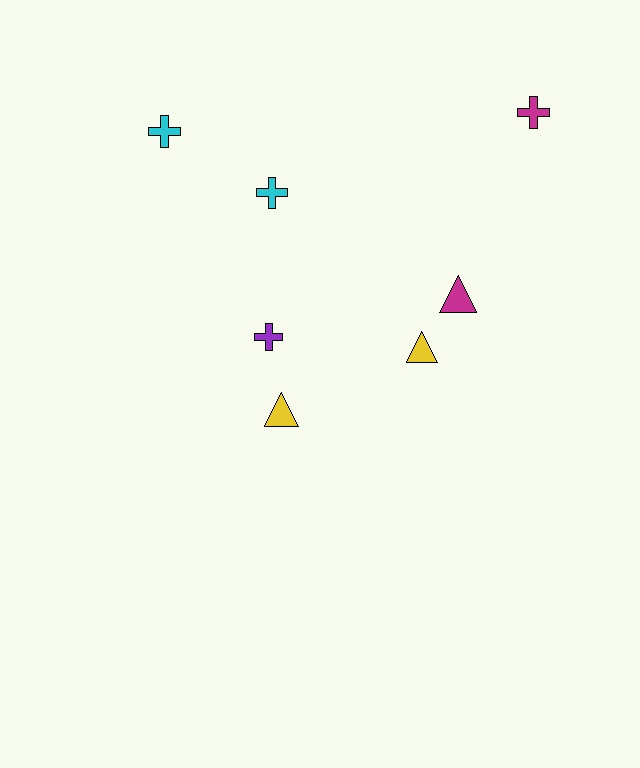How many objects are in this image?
There are 7 objects.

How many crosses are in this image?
There are 4 crosses.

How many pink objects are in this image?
There are no pink objects.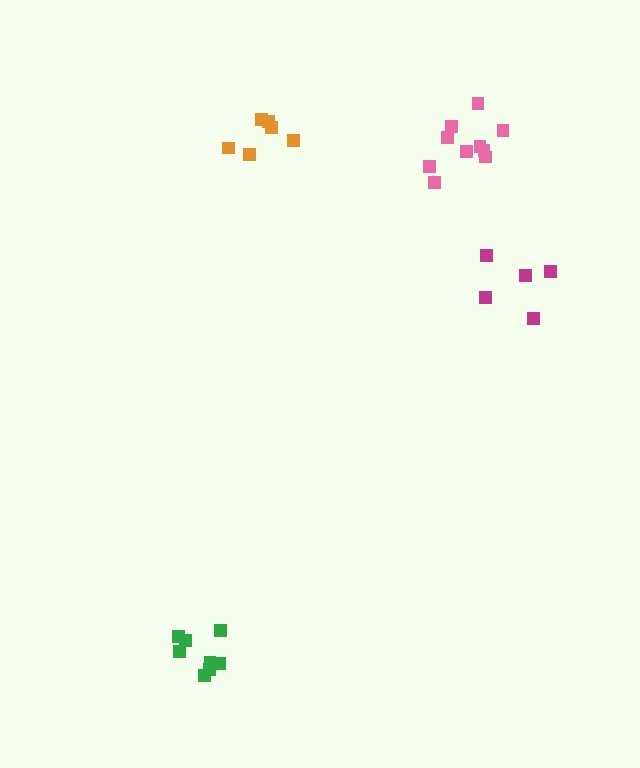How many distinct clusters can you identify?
There are 4 distinct clusters.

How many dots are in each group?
Group 1: 5 dots, Group 2: 8 dots, Group 3: 10 dots, Group 4: 6 dots (29 total).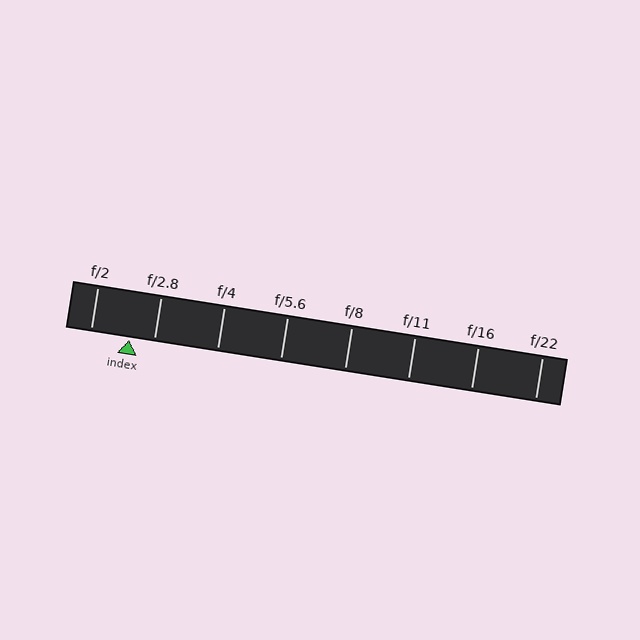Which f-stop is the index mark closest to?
The index mark is closest to f/2.8.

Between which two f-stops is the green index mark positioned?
The index mark is between f/2 and f/2.8.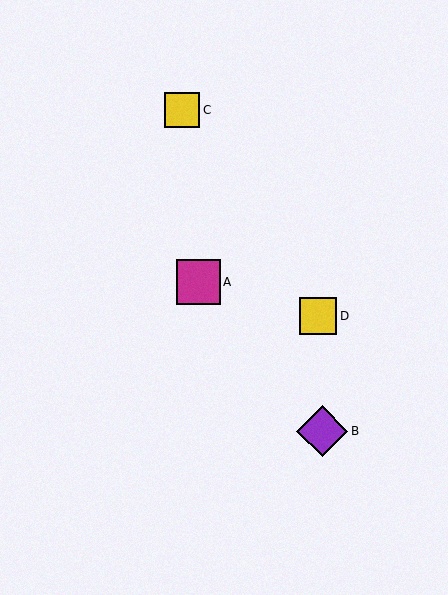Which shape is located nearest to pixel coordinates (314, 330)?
The yellow square (labeled D) at (318, 316) is nearest to that location.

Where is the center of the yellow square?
The center of the yellow square is at (318, 316).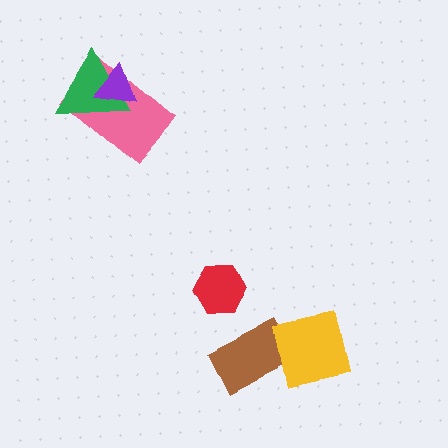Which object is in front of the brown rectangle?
The yellow square is in front of the brown rectangle.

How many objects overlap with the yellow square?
1 object overlaps with the yellow square.